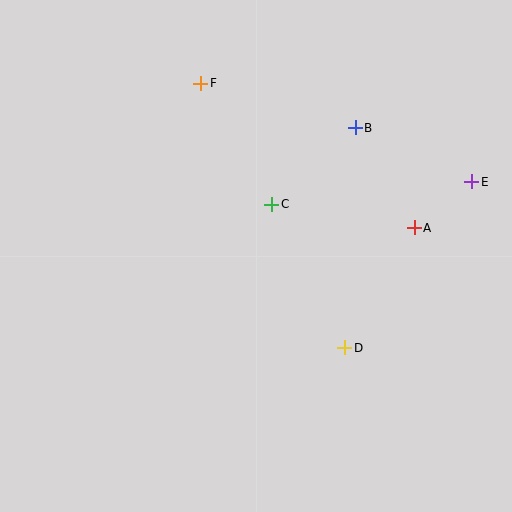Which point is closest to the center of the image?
Point C at (272, 204) is closest to the center.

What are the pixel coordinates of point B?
Point B is at (355, 128).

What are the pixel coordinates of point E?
Point E is at (472, 182).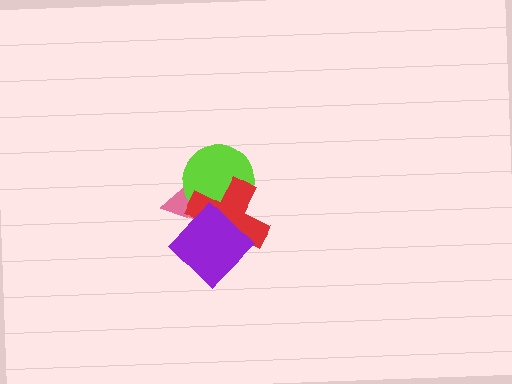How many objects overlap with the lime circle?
3 objects overlap with the lime circle.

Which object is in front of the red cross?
The purple diamond is in front of the red cross.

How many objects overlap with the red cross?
3 objects overlap with the red cross.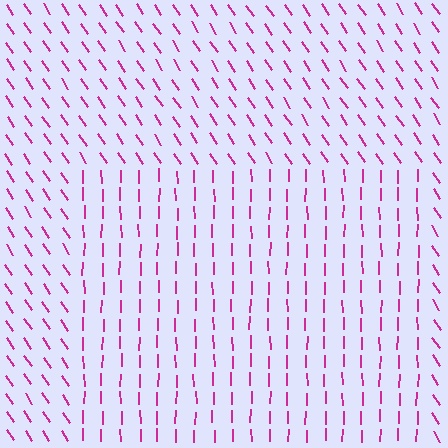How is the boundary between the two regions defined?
The boundary is defined purely by a change in line orientation (approximately 33 degrees difference). All lines are the same color and thickness.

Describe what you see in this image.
The image is filled with small magenta line segments. A rectangle region in the image has lines oriented differently from the surrounding lines, creating a visible texture boundary.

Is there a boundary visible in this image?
Yes, there is a texture boundary formed by a change in line orientation.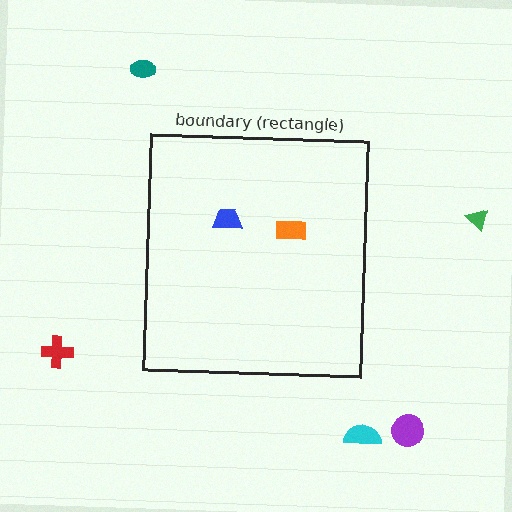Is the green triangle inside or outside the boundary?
Outside.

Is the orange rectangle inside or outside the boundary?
Inside.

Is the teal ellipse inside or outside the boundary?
Outside.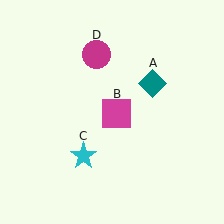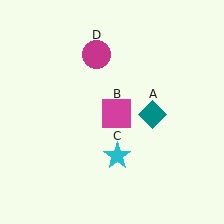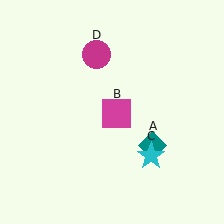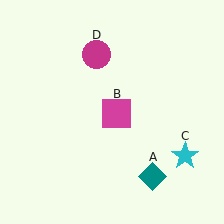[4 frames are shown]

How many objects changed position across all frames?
2 objects changed position: teal diamond (object A), cyan star (object C).